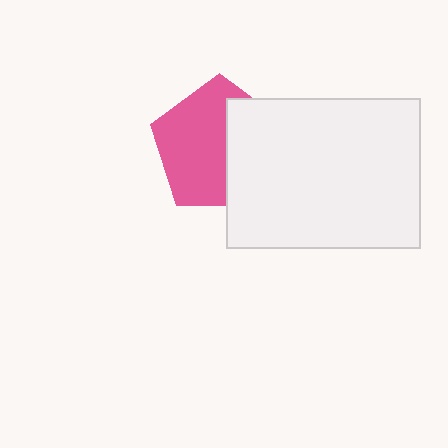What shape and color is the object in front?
The object in front is a white rectangle.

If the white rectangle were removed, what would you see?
You would see the complete pink pentagon.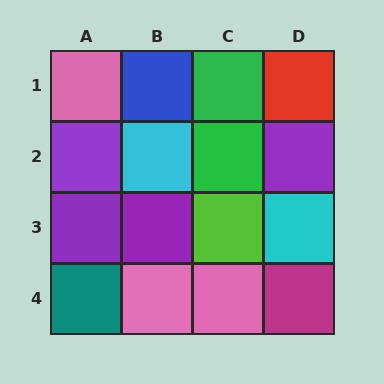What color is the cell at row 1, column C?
Green.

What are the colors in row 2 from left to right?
Purple, cyan, green, purple.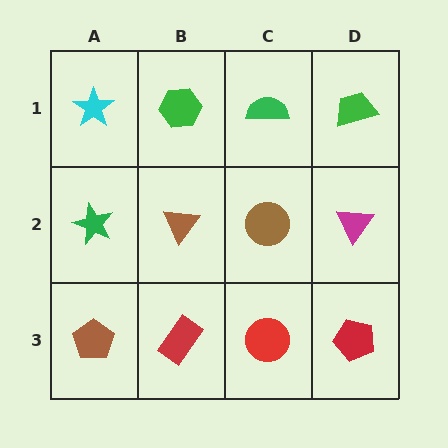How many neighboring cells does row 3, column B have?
3.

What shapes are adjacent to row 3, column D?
A magenta triangle (row 2, column D), a red circle (row 3, column C).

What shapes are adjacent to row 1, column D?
A magenta triangle (row 2, column D), a green semicircle (row 1, column C).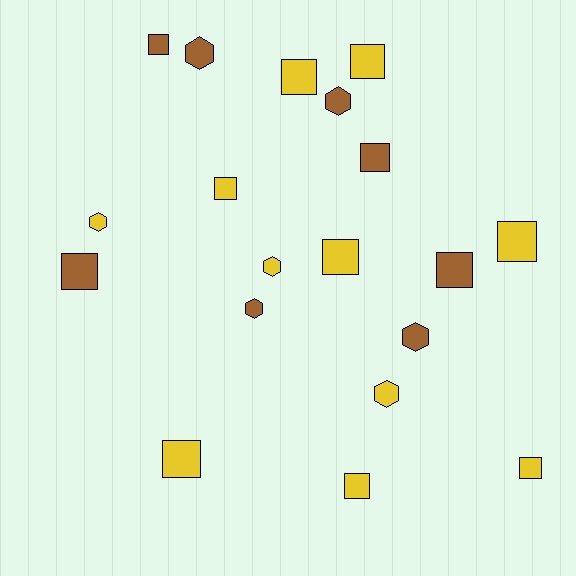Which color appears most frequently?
Yellow, with 11 objects.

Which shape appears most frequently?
Square, with 12 objects.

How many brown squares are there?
There are 4 brown squares.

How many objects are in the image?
There are 19 objects.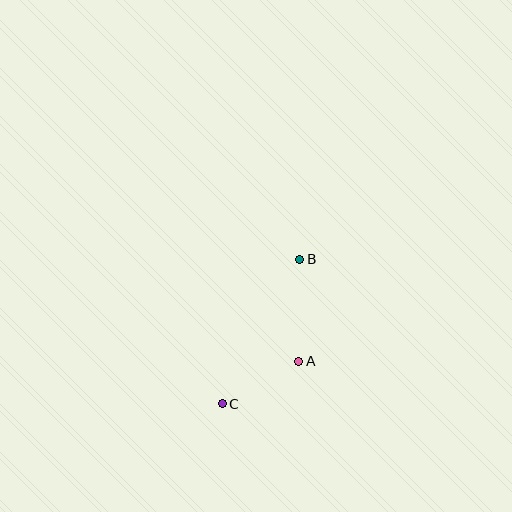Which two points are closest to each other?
Points A and C are closest to each other.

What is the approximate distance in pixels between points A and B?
The distance between A and B is approximately 102 pixels.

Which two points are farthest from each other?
Points B and C are farthest from each other.